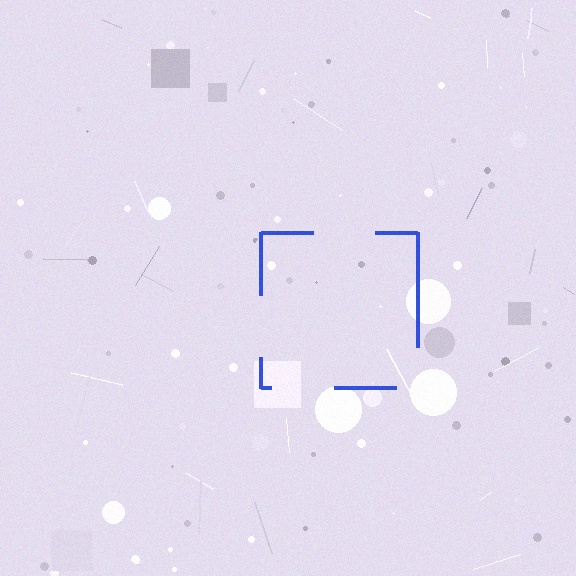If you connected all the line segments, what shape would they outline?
They would outline a square.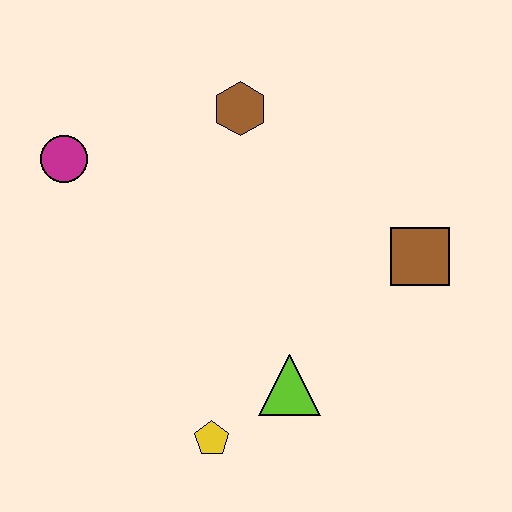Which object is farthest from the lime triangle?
The magenta circle is farthest from the lime triangle.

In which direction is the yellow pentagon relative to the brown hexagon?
The yellow pentagon is below the brown hexagon.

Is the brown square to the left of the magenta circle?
No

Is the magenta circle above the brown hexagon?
No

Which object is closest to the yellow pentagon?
The lime triangle is closest to the yellow pentagon.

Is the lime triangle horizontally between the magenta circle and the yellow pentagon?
No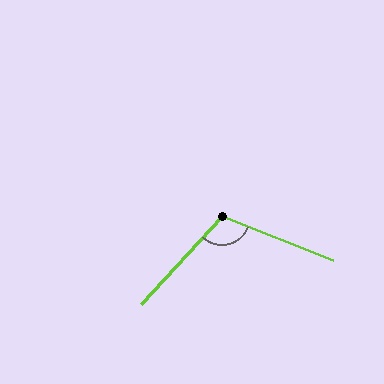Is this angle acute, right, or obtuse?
It is obtuse.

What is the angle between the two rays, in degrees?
Approximately 111 degrees.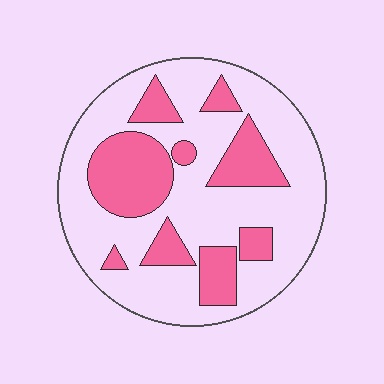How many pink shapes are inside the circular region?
9.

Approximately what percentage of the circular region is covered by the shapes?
Approximately 30%.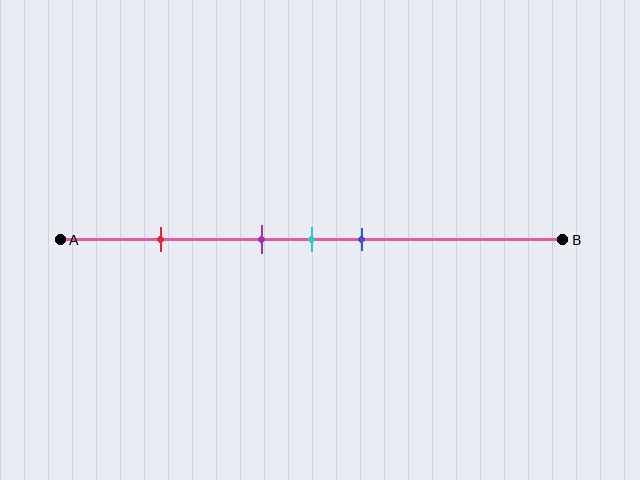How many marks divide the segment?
There are 4 marks dividing the segment.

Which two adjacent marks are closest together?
The purple and cyan marks are the closest adjacent pair.